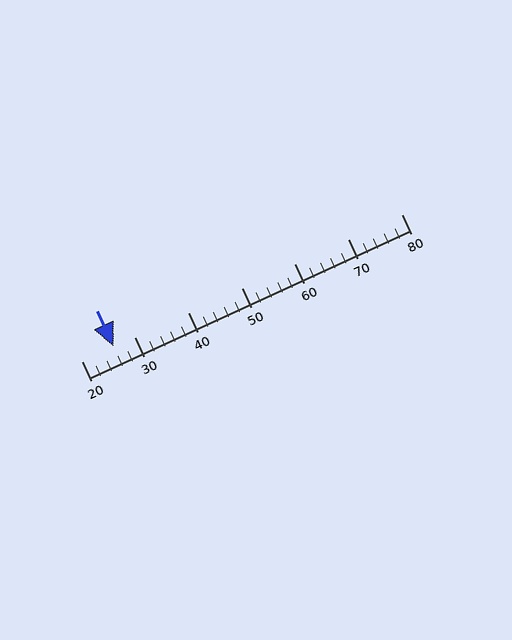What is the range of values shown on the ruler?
The ruler shows values from 20 to 80.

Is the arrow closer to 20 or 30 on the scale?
The arrow is closer to 30.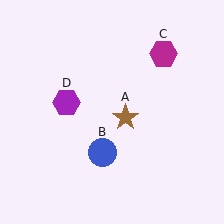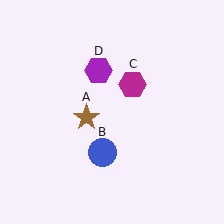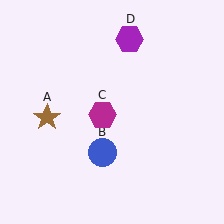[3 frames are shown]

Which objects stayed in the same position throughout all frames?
Blue circle (object B) remained stationary.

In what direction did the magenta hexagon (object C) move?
The magenta hexagon (object C) moved down and to the left.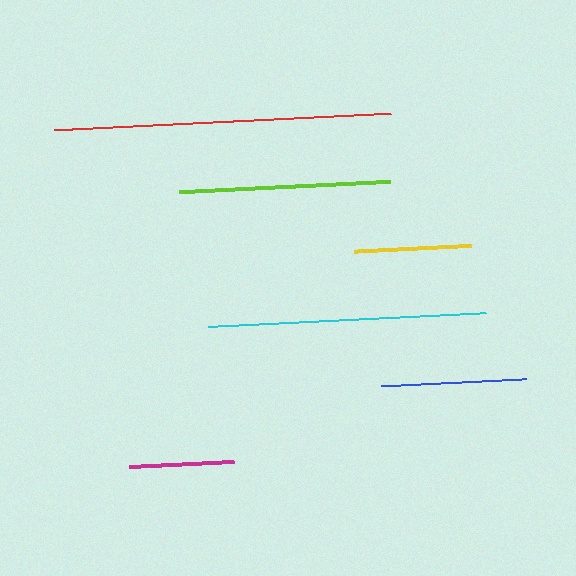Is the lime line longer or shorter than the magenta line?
The lime line is longer than the magenta line.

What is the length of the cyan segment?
The cyan segment is approximately 278 pixels long.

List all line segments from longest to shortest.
From longest to shortest: red, cyan, lime, blue, yellow, magenta.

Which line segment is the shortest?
The magenta line is the shortest at approximately 105 pixels.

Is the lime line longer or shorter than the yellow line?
The lime line is longer than the yellow line.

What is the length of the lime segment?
The lime segment is approximately 210 pixels long.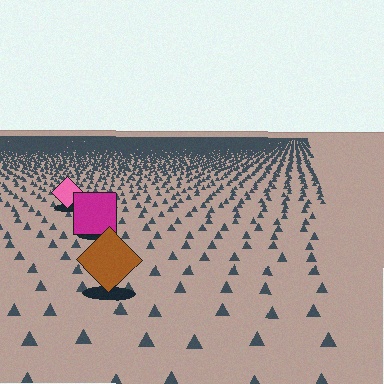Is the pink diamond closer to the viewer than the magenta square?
No. The magenta square is closer — you can tell from the texture gradient: the ground texture is coarser near it.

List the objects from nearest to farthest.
From nearest to farthest: the brown diamond, the magenta square, the pink diamond.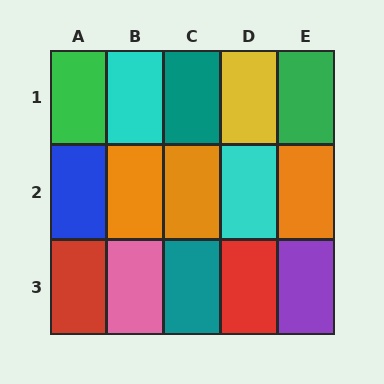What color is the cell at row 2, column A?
Blue.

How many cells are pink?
1 cell is pink.